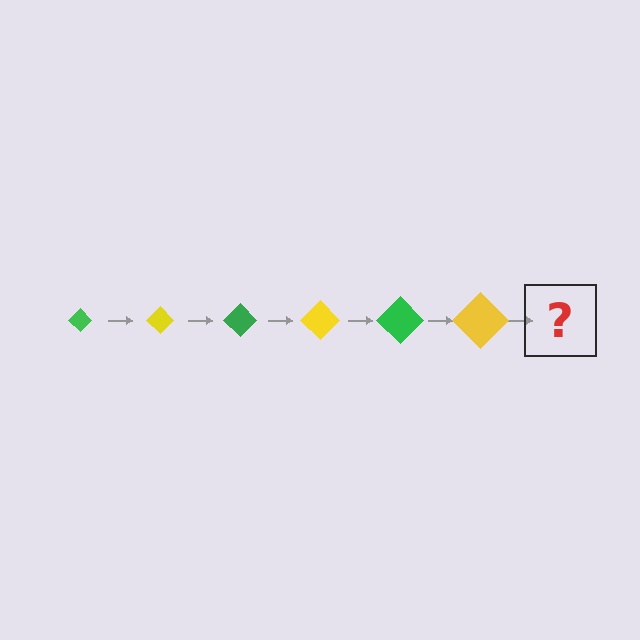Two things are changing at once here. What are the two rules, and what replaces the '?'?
The two rules are that the diamond grows larger each step and the color cycles through green and yellow. The '?' should be a green diamond, larger than the previous one.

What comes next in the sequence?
The next element should be a green diamond, larger than the previous one.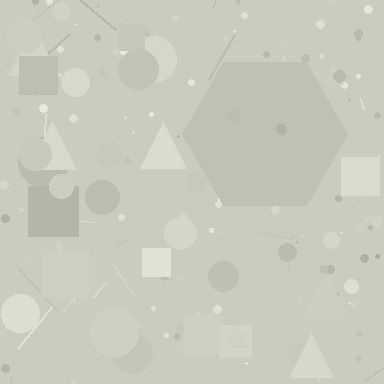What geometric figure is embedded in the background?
A hexagon is embedded in the background.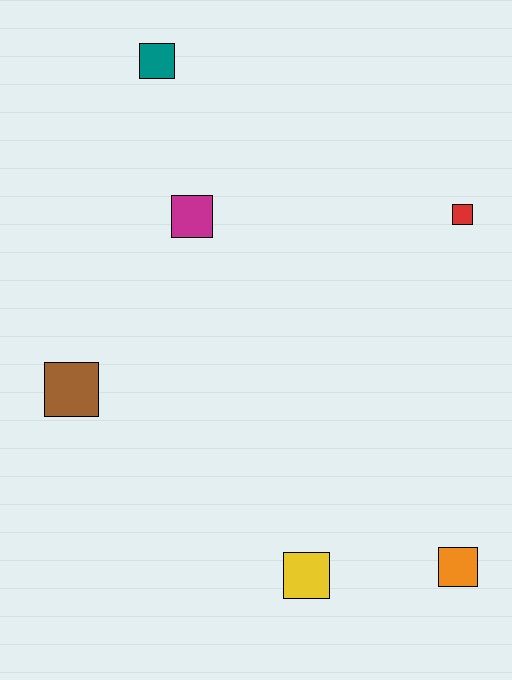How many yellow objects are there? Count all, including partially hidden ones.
There is 1 yellow object.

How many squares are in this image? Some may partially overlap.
There are 6 squares.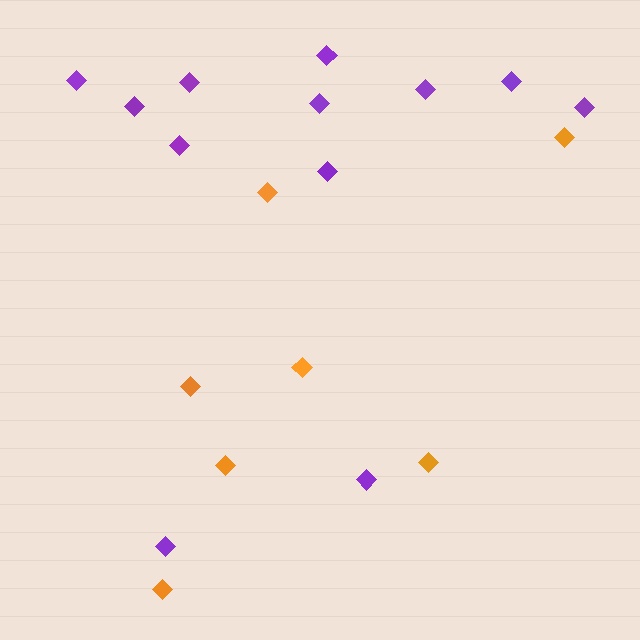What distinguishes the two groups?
There are 2 groups: one group of orange diamonds (7) and one group of purple diamonds (12).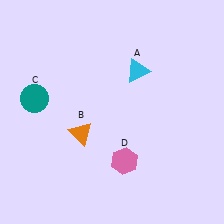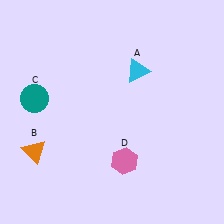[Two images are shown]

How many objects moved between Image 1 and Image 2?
1 object moved between the two images.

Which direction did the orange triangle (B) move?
The orange triangle (B) moved left.